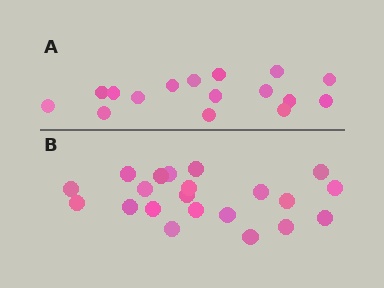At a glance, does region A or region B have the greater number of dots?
Region B (the bottom region) has more dots.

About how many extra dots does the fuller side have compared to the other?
Region B has about 5 more dots than region A.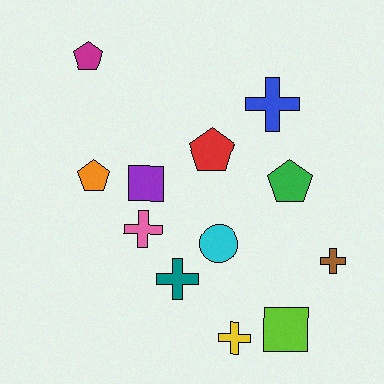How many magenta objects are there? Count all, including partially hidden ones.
There is 1 magenta object.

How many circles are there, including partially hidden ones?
There is 1 circle.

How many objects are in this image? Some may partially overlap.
There are 12 objects.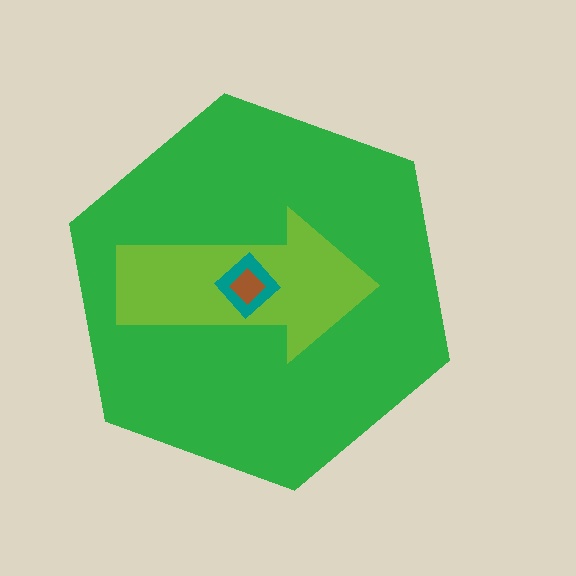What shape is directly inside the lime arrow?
The teal diamond.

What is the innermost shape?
The brown diamond.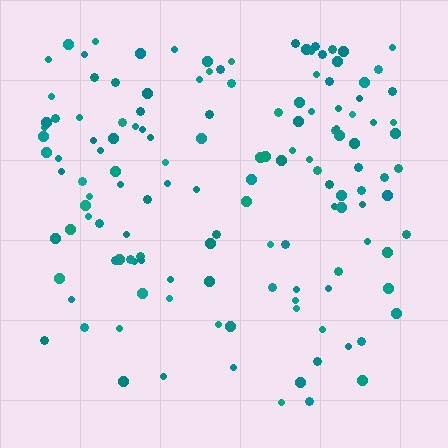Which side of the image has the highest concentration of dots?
The top.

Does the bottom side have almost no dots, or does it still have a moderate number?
Still a moderate number, just noticeably fewer than the top.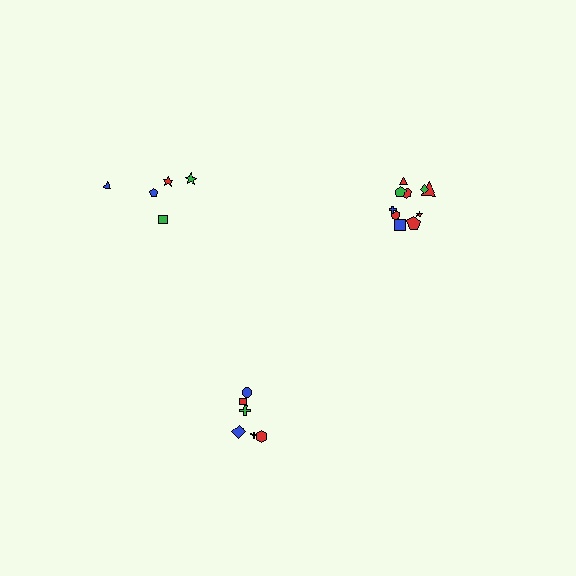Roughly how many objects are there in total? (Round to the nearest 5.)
Roughly 20 objects in total.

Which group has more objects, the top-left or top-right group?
The top-right group.